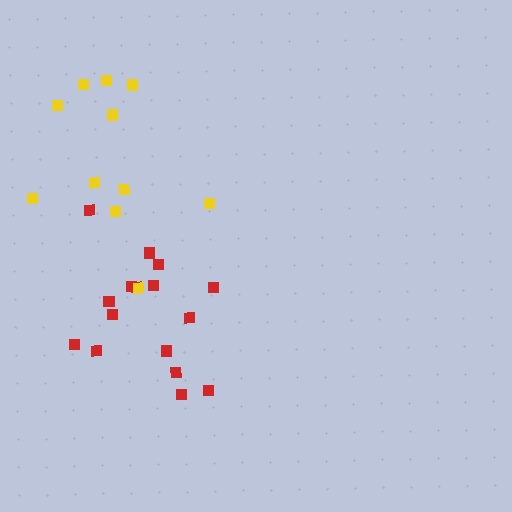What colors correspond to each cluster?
The clusters are colored: red, yellow.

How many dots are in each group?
Group 1: 16 dots, Group 2: 12 dots (28 total).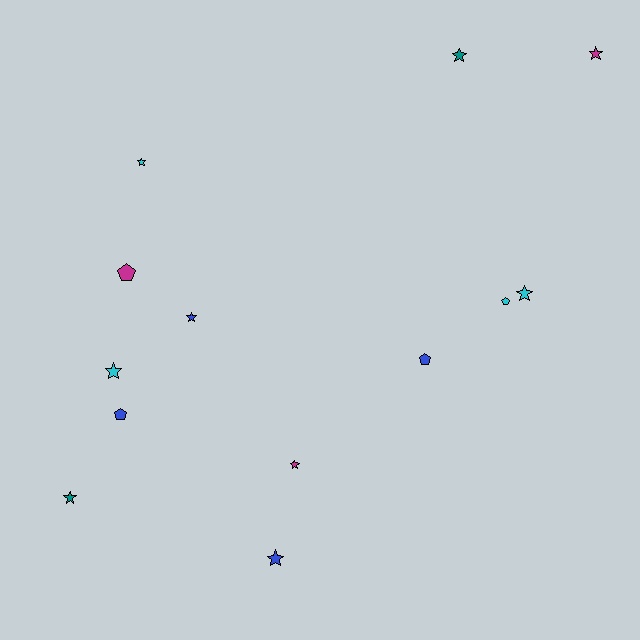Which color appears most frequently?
Cyan, with 4 objects.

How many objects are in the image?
There are 13 objects.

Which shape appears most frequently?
Star, with 9 objects.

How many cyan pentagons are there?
There is 1 cyan pentagon.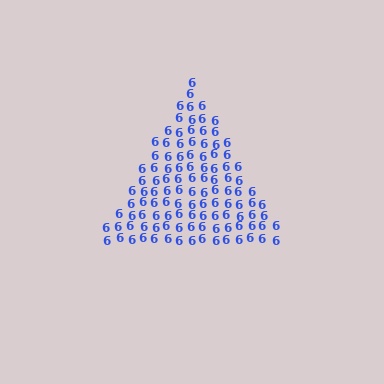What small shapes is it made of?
It is made of small digit 6's.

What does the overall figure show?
The overall figure shows a triangle.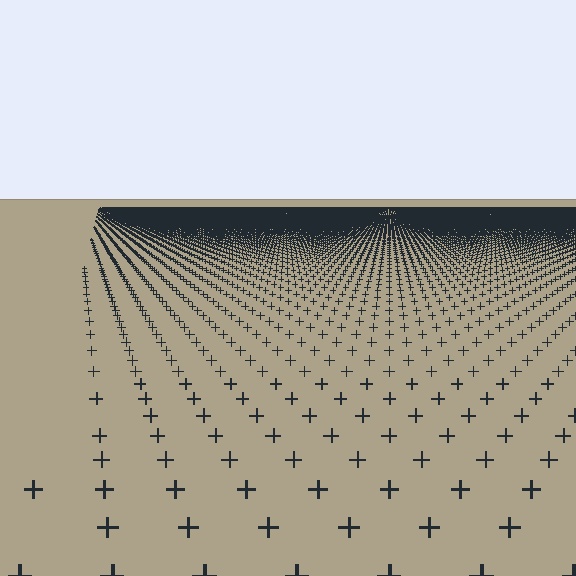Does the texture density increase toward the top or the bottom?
Density increases toward the top.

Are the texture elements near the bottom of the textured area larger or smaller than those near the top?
Larger. Near the bottom, elements are closer to the viewer and appear at a bigger on-screen size.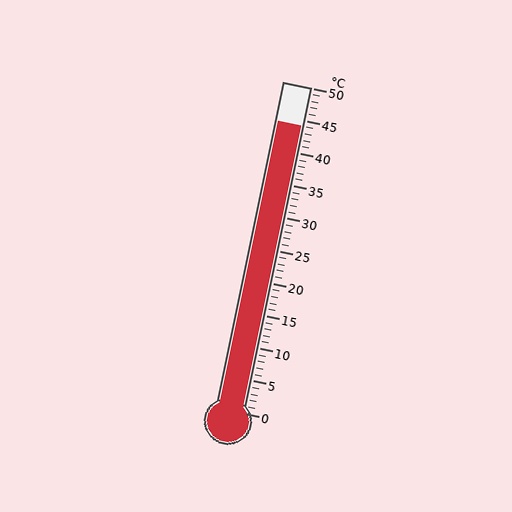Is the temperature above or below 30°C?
The temperature is above 30°C.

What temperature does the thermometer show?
The thermometer shows approximately 44°C.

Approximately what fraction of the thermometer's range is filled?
The thermometer is filled to approximately 90% of its range.